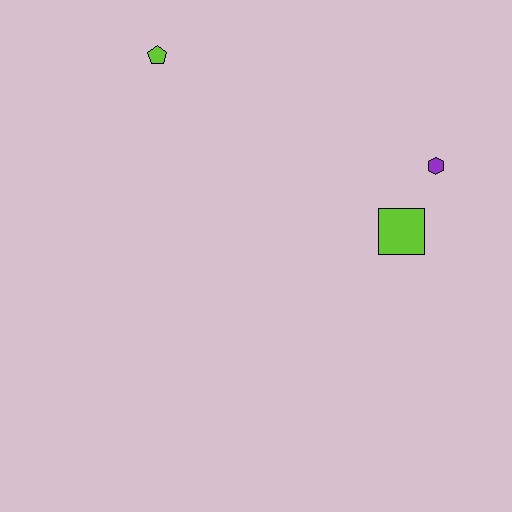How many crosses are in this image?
There are no crosses.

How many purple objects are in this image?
There is 1 purple object.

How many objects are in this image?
There are 3 objects.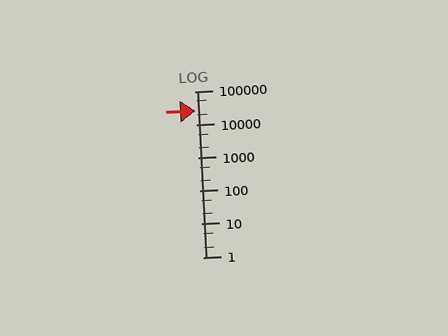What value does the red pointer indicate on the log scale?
The pointer indicates approximately 25000.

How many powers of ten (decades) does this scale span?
The scale spans 5 decades, from 1 to 100000.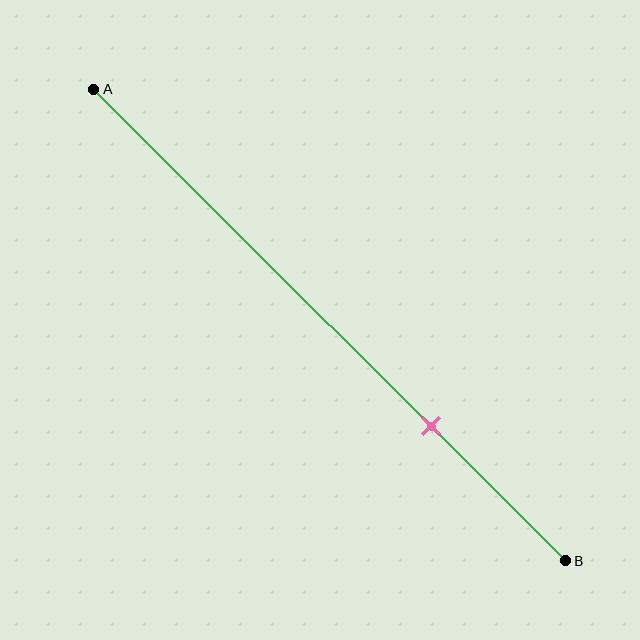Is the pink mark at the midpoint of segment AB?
No, the mark is at about 70% from A, not at the 50% midpoint.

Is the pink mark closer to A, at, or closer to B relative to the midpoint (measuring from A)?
The pink mark is closer to point B than the midpoint of segment AB.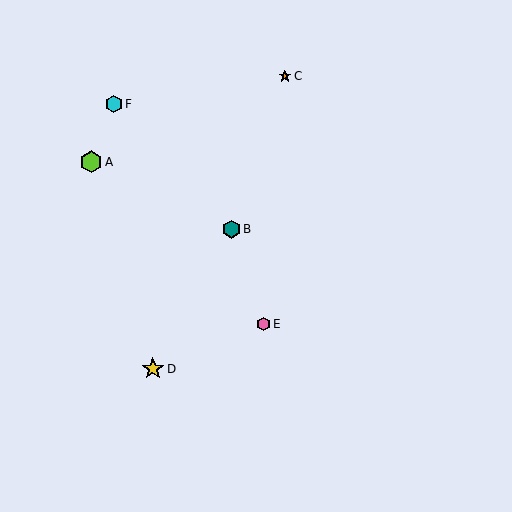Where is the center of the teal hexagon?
The center of the teal hexagon is at (231, 229).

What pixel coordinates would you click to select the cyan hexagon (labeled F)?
Click at (114, 104) to select the cyan hexagon F.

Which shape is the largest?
The lime hexagon (labeled A) is the largest.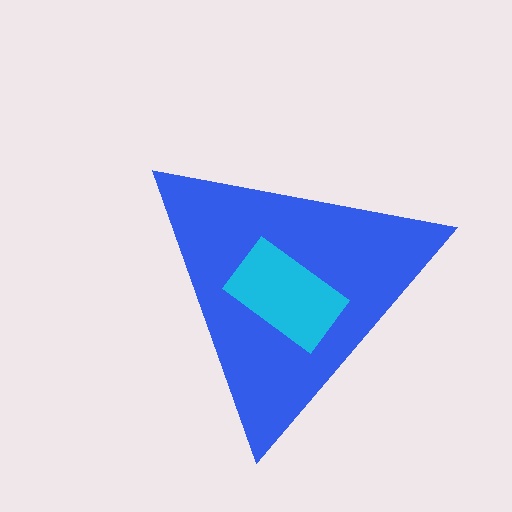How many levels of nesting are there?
2.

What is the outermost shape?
The blue triangle.